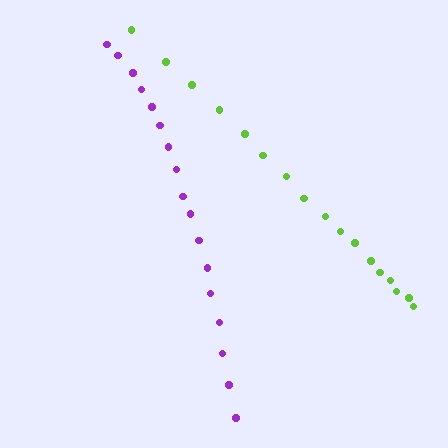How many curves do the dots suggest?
There are 2 distinct paths.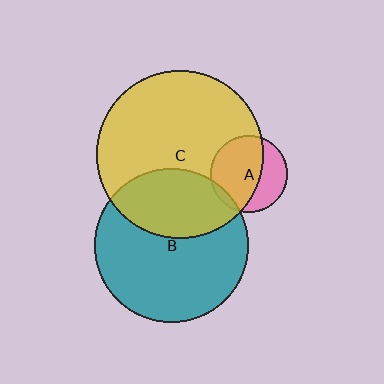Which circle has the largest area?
Circle C (yellow).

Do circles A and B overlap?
Yes.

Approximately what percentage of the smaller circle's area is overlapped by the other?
Approximately 5%.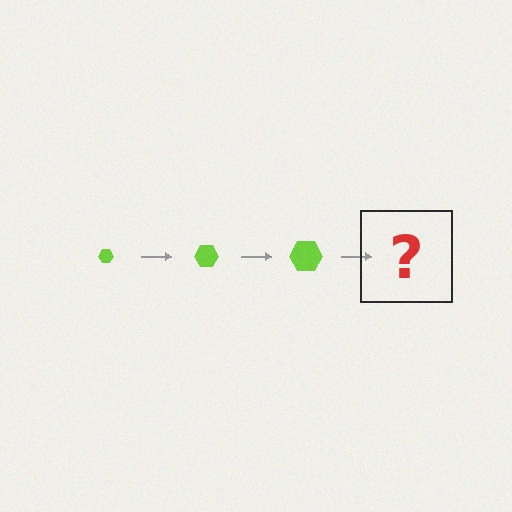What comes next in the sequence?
The next element should be a lime hexagon, larger than the previous one.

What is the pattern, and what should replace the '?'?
The pattern is that the hexagon gets progressively larger each step. The '?' should be a lime hexagon, larger than the previous one.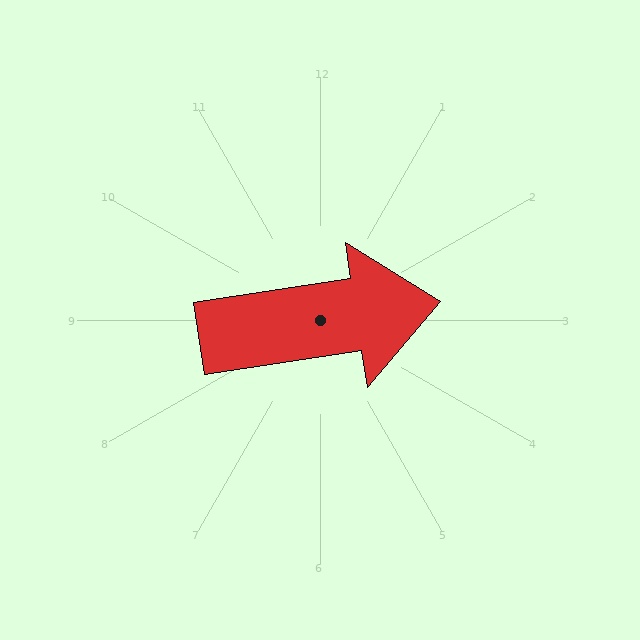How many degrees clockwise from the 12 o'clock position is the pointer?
Approximately 81 degrees.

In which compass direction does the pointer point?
East.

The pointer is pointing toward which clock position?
Roughly 3 o'clock.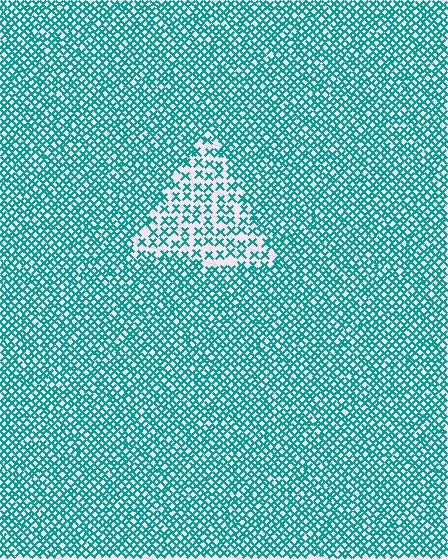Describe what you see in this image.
The image contains small teal elements arranged at two different densities. A triangle-shaped region is visible where the elements are less densely packed than the surrounding area.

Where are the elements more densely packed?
The elements are more densely packed outside the triangle boundary.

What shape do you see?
I see a triangle.